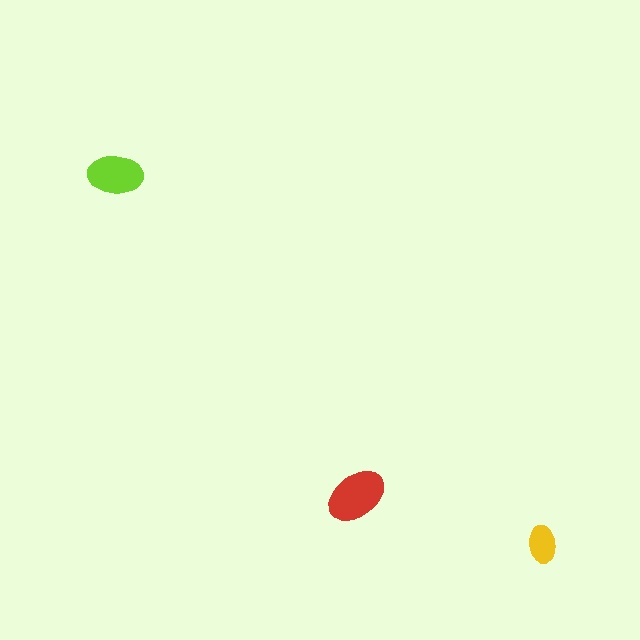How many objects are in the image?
There are 3 objects in the image.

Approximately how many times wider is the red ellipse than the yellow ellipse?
About 1.5 times wider.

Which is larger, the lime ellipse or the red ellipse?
The red one.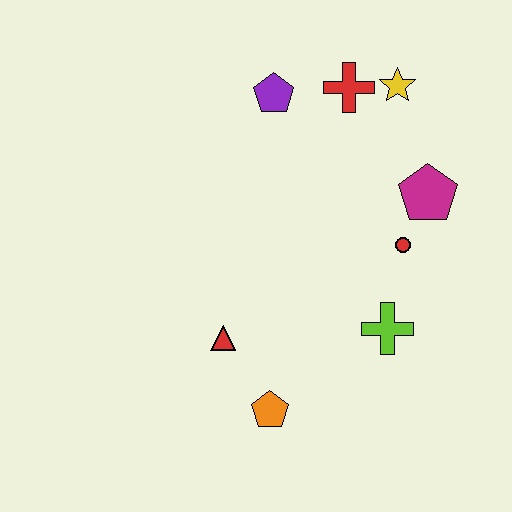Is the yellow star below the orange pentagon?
No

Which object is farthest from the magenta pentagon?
The orange pentagon is farthest from the magenta pentagon.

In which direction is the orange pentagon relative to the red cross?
The orange pentagon is below the red cross.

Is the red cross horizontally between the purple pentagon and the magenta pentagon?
Yes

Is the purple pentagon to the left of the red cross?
Yes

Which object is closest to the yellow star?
The red cross is closest to the yellow star.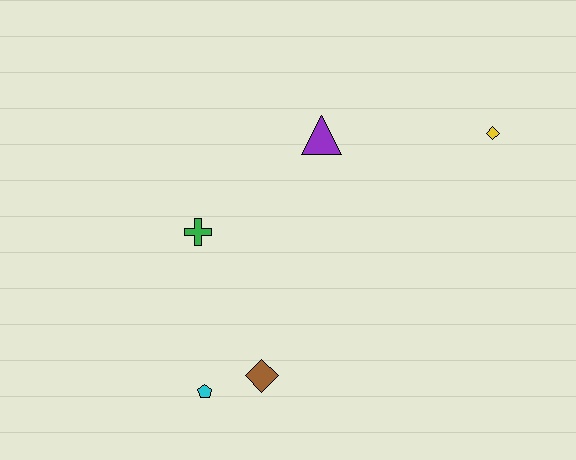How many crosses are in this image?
There is 1 cross.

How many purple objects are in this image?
There is 1 purple object.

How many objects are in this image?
There are 5 objects.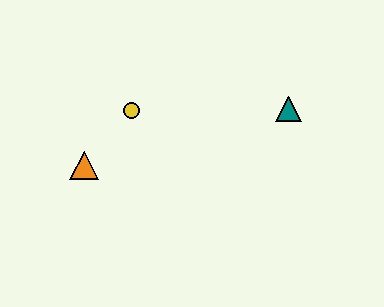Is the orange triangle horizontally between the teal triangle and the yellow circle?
No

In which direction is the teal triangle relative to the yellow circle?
The teal triangle is to the right of the yellow circle.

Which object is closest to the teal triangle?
The yellow circle is closest to the teal triangle.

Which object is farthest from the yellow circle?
The teal triangle is farthest from the yellow circle.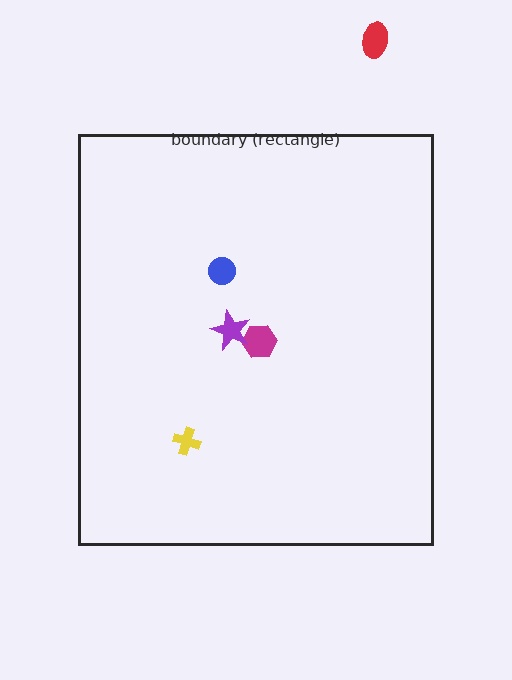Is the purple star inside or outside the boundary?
Inside.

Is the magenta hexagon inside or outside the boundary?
Inside.